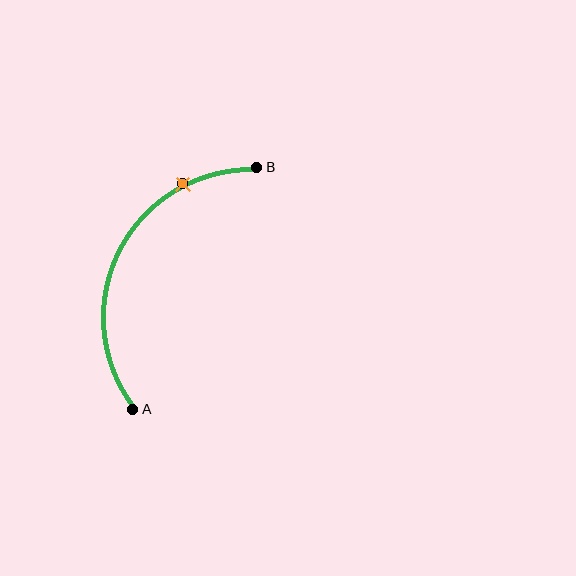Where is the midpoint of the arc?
The arc midpoint is the point on the curve farthest from the straight line joining A and B. It sits to the left of that line.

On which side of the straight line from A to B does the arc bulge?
The arc bulges to the left of the straight line connecting A and B.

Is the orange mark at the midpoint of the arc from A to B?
No. The orange mark lies on the arc but is closer to endpoint B. The arc midpoint would be at the point on the curve equidistant along the arc from both A and B.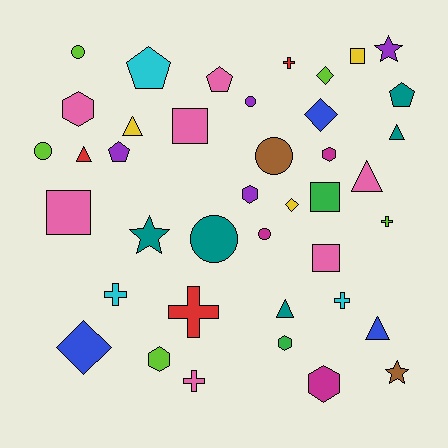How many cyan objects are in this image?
There are 3 cyan objects.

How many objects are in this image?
There are 40 objects.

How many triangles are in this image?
There are 6 triangles.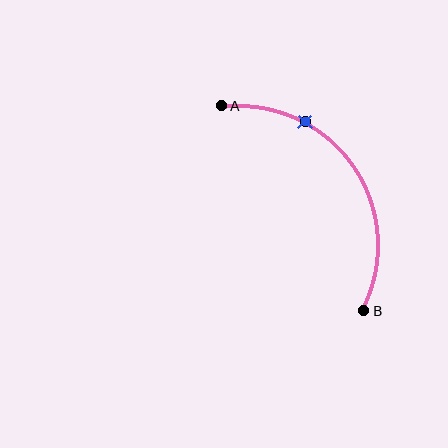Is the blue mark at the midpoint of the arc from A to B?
No. The blue mark lies on the arc but is closer to endpoint A. The arc midpoint would be at the point on the curve equidistant along the arc from both A and B.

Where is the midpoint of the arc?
The arc midpoint is the point on the curve farthest from the straight line joining A and B. It sits above and to the right of that line.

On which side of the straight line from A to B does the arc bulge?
The arc bulges above and to the right of the straight line connecting A and B.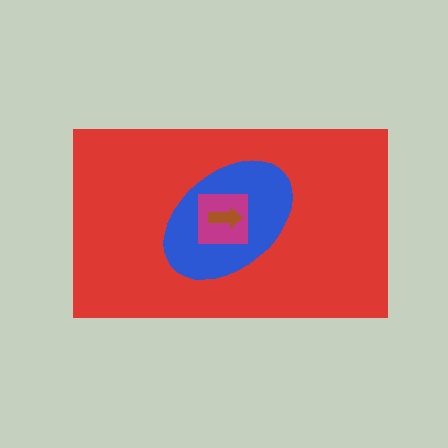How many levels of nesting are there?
4.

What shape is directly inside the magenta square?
The brown arrow.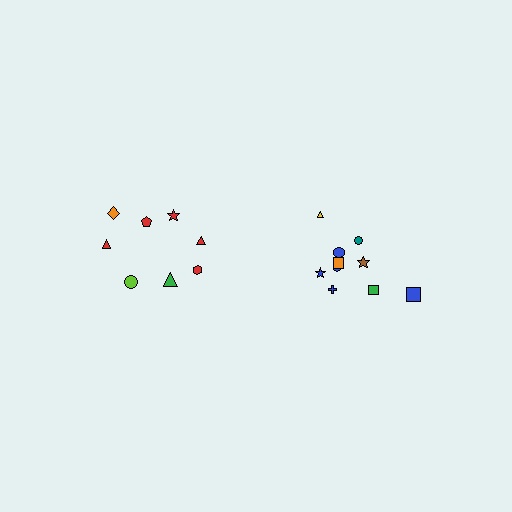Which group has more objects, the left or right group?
The right group.